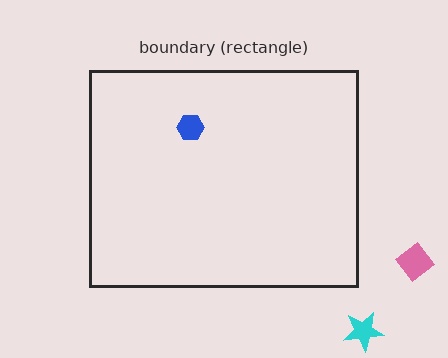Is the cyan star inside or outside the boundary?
Outside.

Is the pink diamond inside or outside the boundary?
Outside.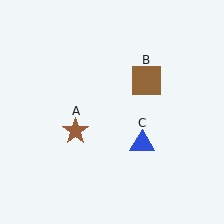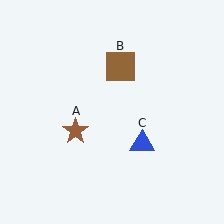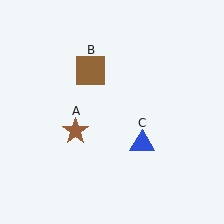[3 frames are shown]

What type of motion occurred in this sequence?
The brown square (object B) rotated counterclockwise around the center of the scene.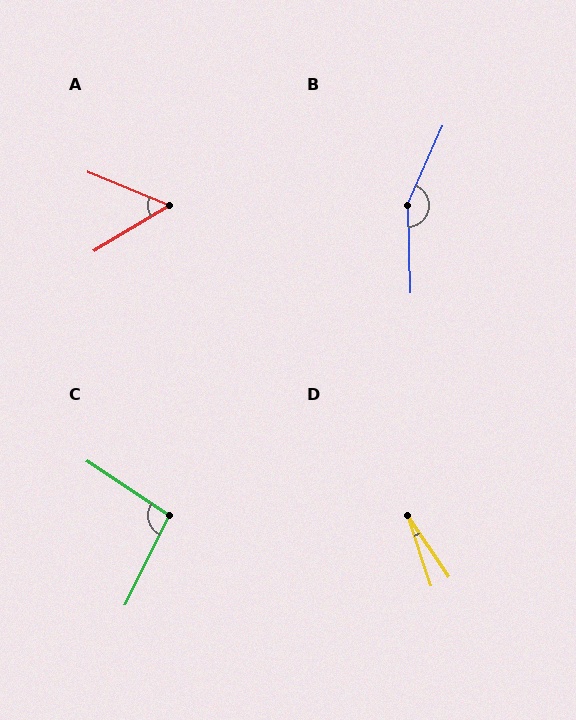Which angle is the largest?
B, at approximately 154 degrees.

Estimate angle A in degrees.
Approximately 53 degrees.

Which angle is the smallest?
D, at approximately 15 degrees.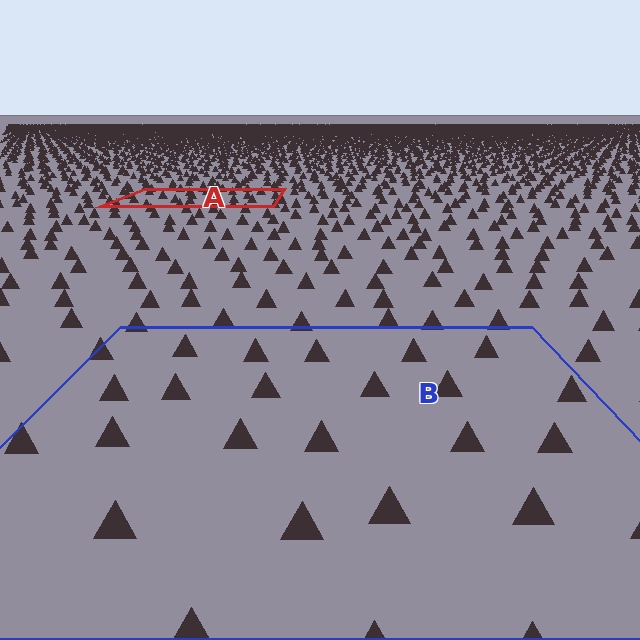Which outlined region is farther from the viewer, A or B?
Region A is farther from the viewer — the texture elements inside it appear smaller and more densely packed.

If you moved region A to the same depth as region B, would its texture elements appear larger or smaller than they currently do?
They would appear larger. At a closer depth, the same texture elements are projected at a bigger on-screen size.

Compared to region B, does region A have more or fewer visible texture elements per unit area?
Region A has more texture elements per unit area — they are packed more densely because it is farther away.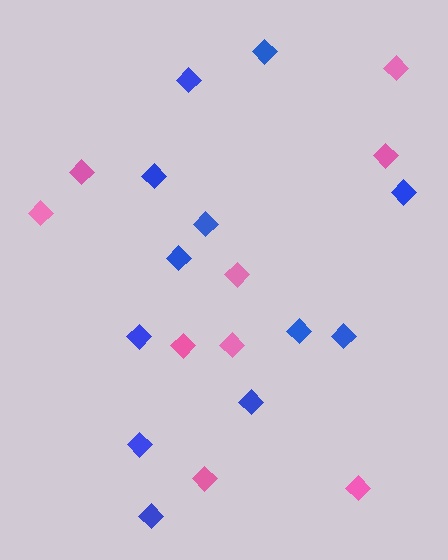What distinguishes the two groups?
There are 2 groups: one group of blue diamonds (12) and one group of pink diamonds (9).